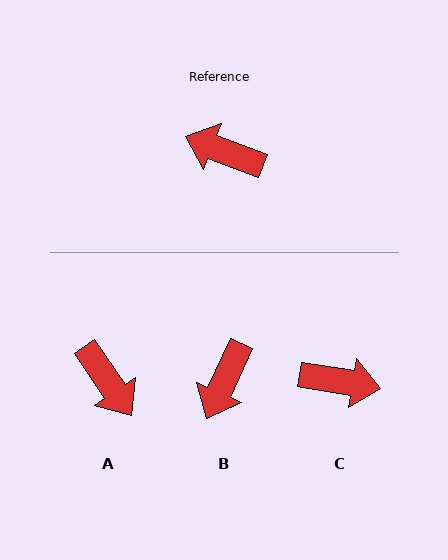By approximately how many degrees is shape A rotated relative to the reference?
Approximately 145 degrees counter-clockwise.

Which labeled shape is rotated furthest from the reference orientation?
C, about 168 degrees away.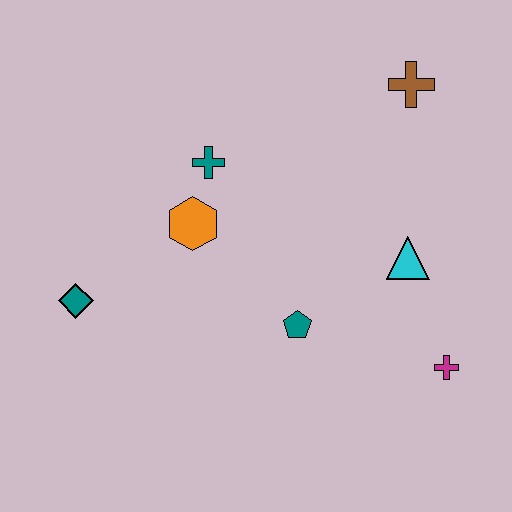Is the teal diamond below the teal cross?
Yes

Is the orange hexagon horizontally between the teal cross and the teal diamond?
Yes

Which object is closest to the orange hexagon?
The teal cross is closest to the orange hexagon.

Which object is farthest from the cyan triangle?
The teal diamond is farthest from the cyan triangle.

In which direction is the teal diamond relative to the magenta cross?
The teal diamond is to the left of the magenta cross.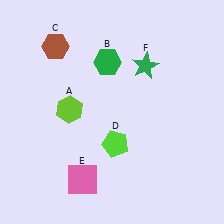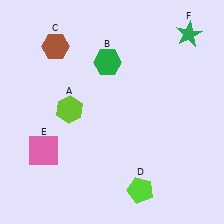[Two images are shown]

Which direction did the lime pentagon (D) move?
The lime pentagon (D) moved down.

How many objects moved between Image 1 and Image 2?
3 objects moved between the two images.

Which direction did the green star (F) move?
The green star (F) moved right.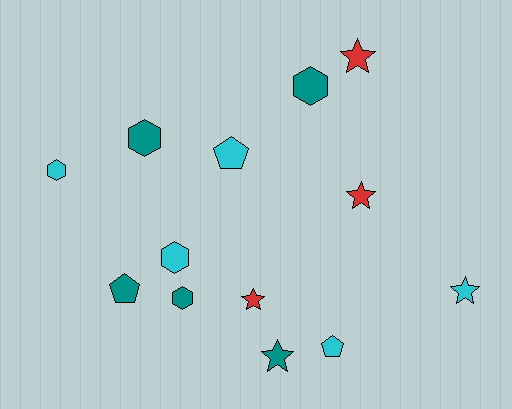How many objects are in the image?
There are 13 objects.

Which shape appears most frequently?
Star, with 5 objects.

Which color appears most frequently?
Cyan, with 5 objects.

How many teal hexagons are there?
There are 3 teal hexagons.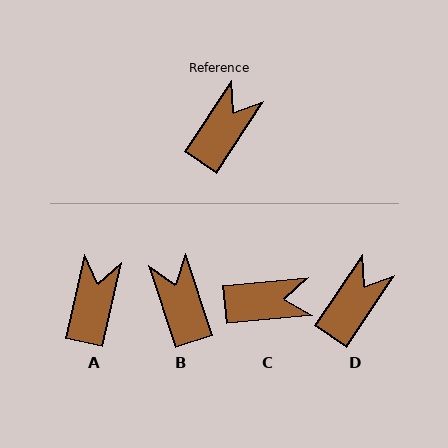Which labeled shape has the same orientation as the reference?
D.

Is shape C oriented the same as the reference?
No, it is off by about 51 degrees.